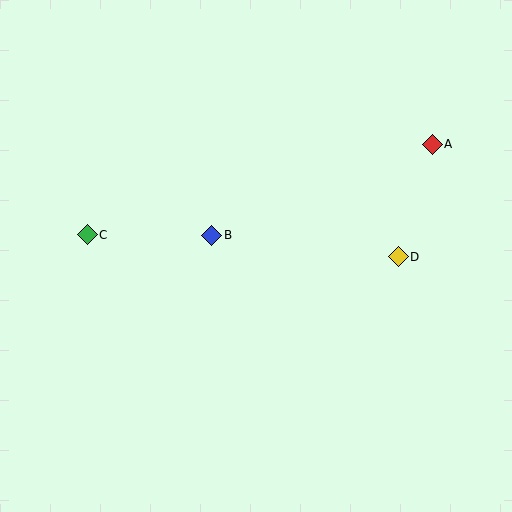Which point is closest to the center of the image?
Point B at (212, 235) is closest to the center.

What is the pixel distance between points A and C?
The distance between A and C is 357 pixels.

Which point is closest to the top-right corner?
Point A is closest to the top-right corner.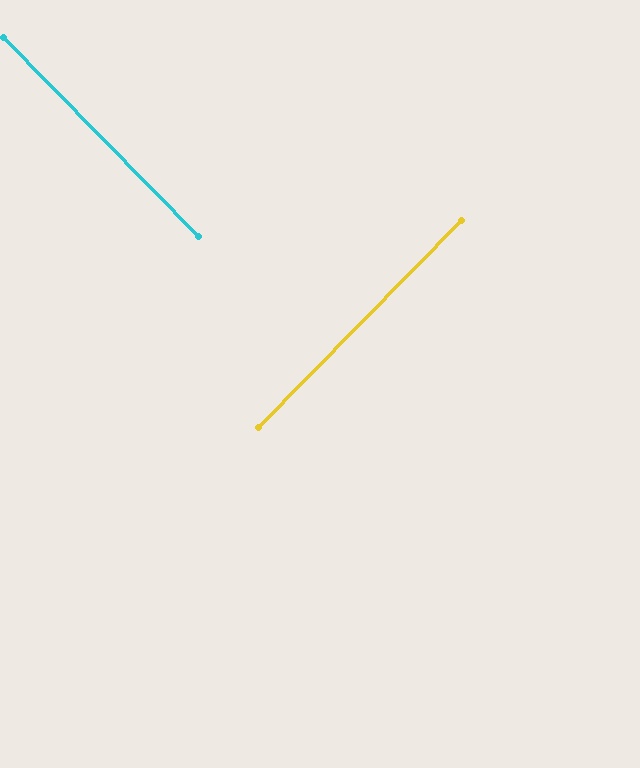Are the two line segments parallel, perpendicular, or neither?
Perpendicular — they meet at approximately 89°.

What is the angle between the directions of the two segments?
Approximately 89 degrees.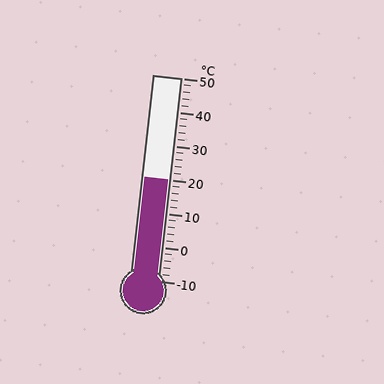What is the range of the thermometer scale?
The thermometer scale ranges from -10°C to 50°C.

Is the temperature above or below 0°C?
The temperature is above 0°C.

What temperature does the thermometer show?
The thermometer shows approximately 20°C.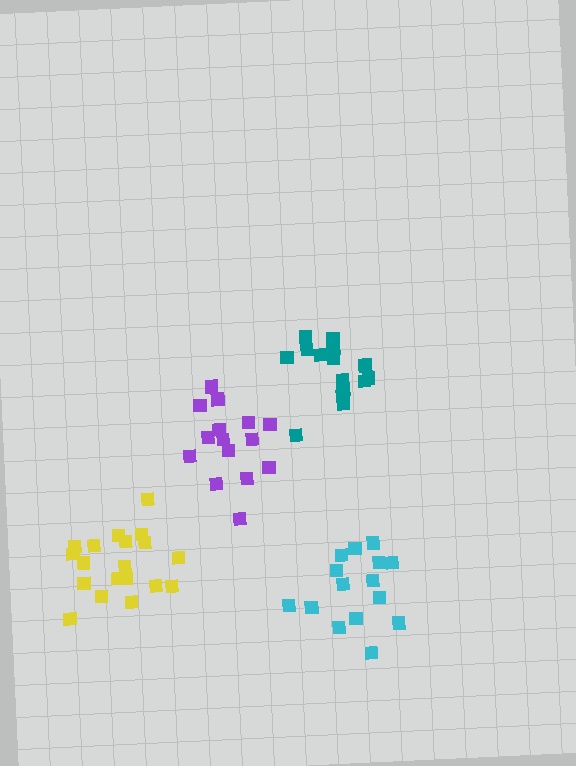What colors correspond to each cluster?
The clusters are colored: teal, purple, cyan, yellow.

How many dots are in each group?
Group 1: 15 dots, Group 2: 15 dots, Group 3: 15 dots, Group 4: 19 dots (64 total).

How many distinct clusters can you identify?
There are 4 distinct clusters.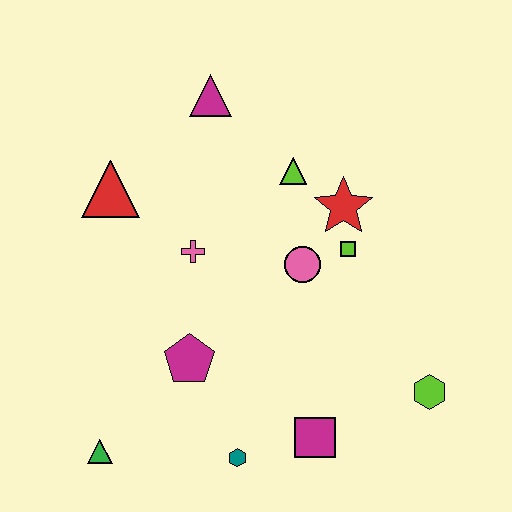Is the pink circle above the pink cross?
No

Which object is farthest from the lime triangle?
The green triangle is farthest from the lime triangle.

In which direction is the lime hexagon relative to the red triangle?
The lime hexagon is to the right of the red triangle.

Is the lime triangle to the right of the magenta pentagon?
Yes